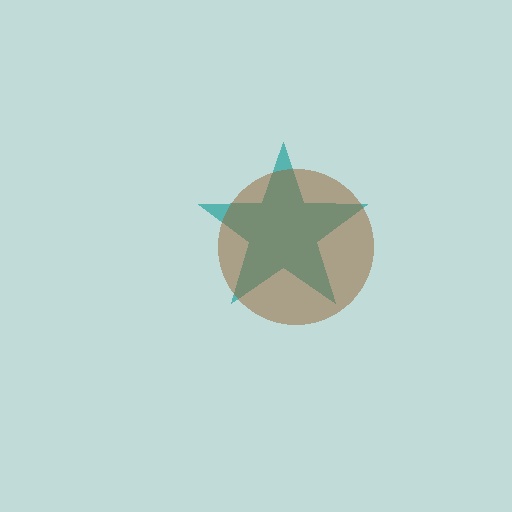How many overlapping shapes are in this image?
There are 2 overlapping shapes in the image.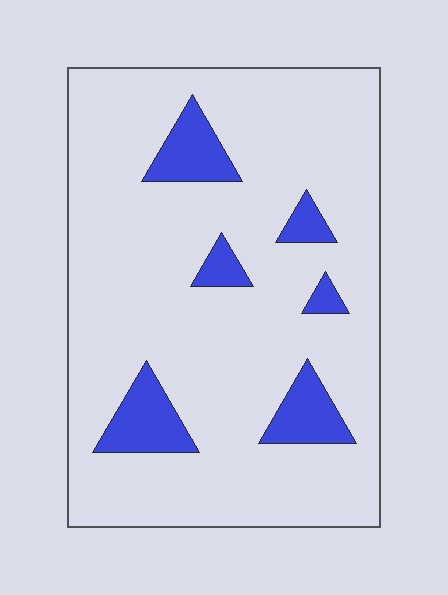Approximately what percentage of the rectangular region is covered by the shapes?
Approximately 15%.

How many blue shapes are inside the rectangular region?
6.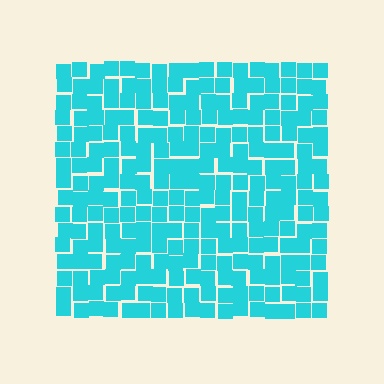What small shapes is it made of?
It is made of small squares.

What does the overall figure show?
The overall figure shows a square.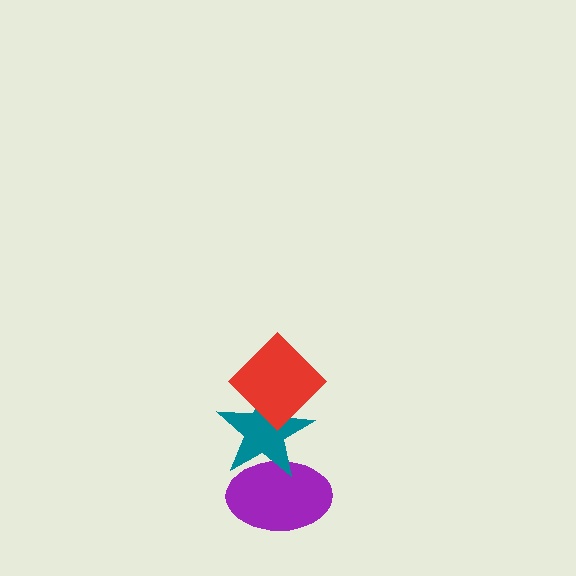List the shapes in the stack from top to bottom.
From top to bottom: the red diamond, the teal star, the purple ellipse.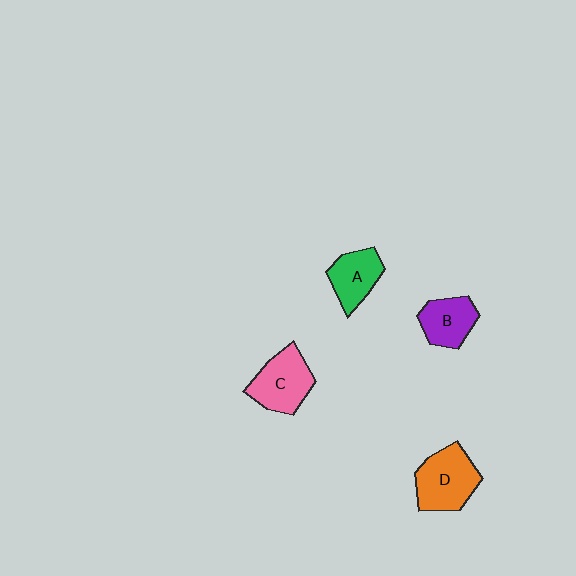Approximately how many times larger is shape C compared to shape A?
Approximately 1.3 times.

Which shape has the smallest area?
Shape B (purple).